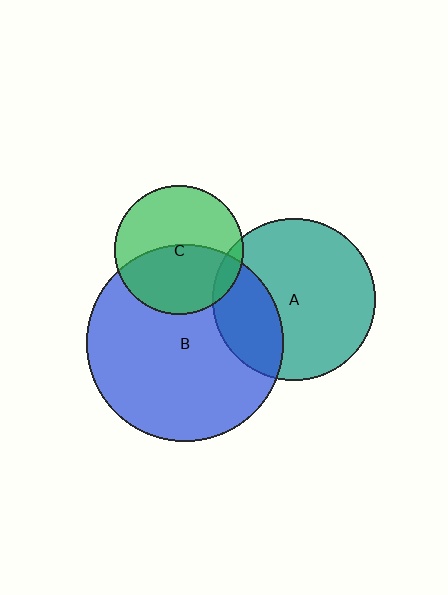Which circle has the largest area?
Circle B (blue).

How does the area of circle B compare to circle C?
Approximately 2.3 times.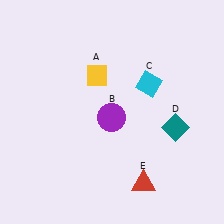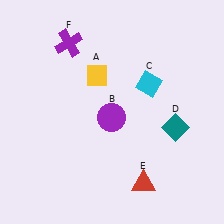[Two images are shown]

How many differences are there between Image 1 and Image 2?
There is 1 difference between the two images.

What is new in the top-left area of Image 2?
A purple cross (F) was added in the top-left area of Image 2.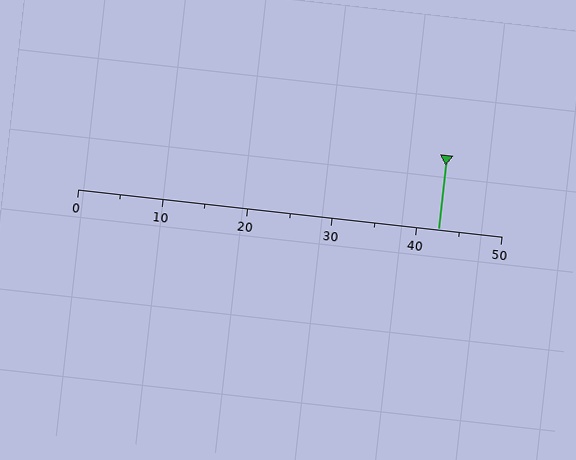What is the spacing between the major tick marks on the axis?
The major ticks are spaced 10 apart.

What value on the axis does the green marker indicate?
The marker indicates approximately 42.5.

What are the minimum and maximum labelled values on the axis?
The axis runs from 0 to 50.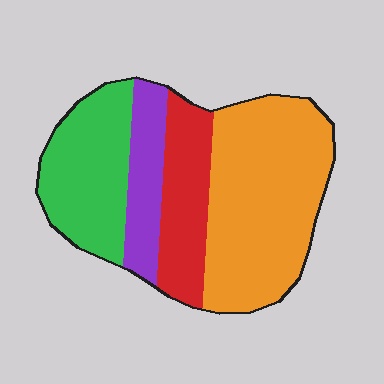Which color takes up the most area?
Orange, at roughly 45%.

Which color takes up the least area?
Purple, at roughly 15%.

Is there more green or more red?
Green.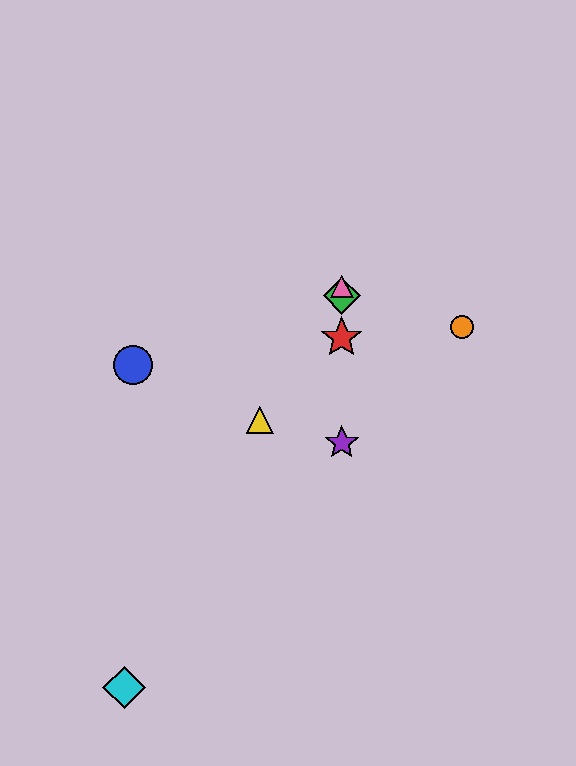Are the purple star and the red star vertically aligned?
Yes, both are at x≈342.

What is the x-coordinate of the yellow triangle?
The yellow triangle is at x≈260.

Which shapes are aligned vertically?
The red star, the green diamond, the purple star, the pink triangle are aligned vertically.